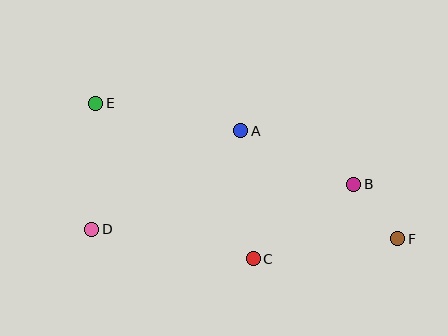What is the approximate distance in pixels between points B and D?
The distance between B and D is approximately 266 pixels.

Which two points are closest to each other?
Points B and F are closest to each other.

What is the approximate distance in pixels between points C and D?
The distance between C and D is approximately 164 pixels.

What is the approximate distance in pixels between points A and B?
The distance between A and B is approximately 125 pixels.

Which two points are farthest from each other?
Points E and F are farthest from each other.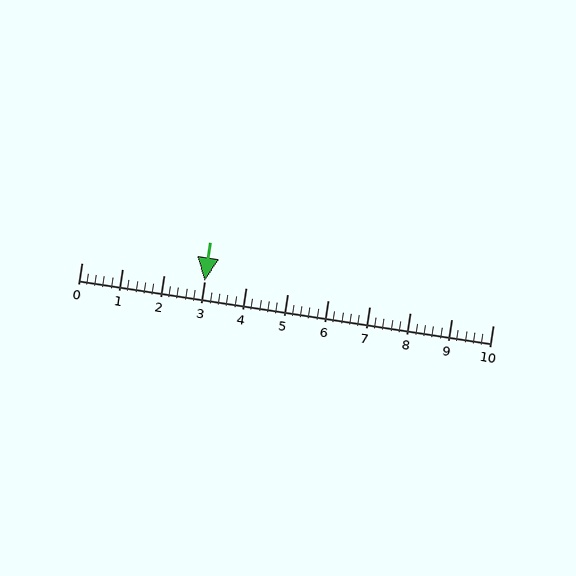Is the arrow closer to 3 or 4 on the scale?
The arrow is closer to 3.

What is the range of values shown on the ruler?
The ruler shows values from 0 to 10.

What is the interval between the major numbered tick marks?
The major tick marks are spaced 1 units apart.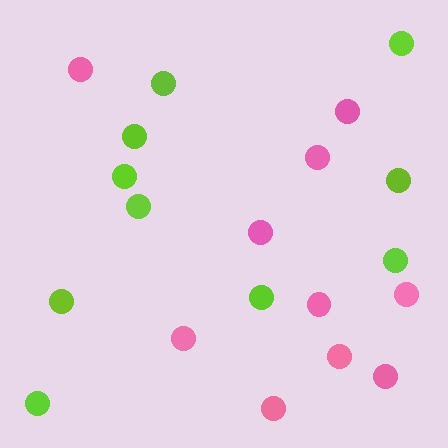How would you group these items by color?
There are 2 groups: one group of pink circles (10) and one group of lime circles (10).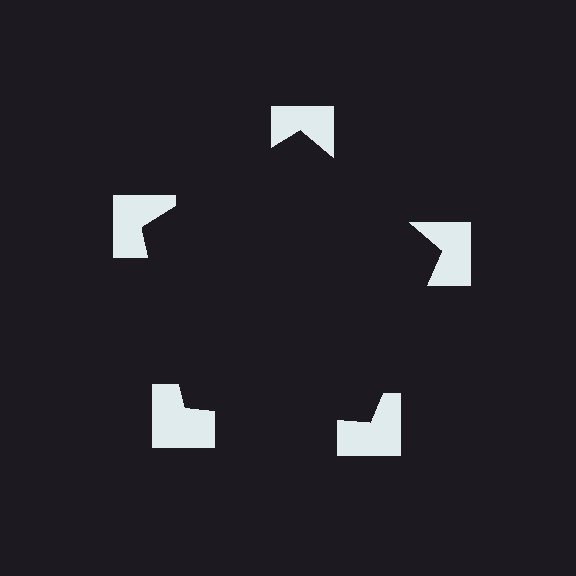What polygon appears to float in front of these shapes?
An illusory pentagon — its edges are inferred from the aligned wedge cuts in the notched squares, not physically drawn.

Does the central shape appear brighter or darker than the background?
It typically appears slightly darker than the background, even though no actual brightness change is drawn.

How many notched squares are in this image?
There are 5 — one at each vertex of the illusory pentagon.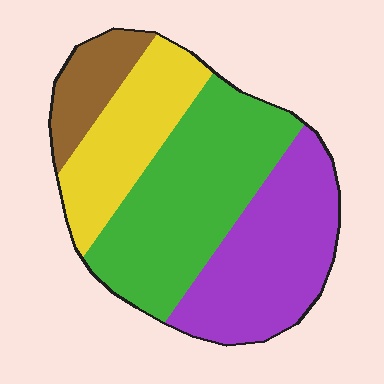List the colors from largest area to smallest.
From largest to smallest: green, purple, yellow, brown.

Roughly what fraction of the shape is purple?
Purple covers about 30% of the shape.